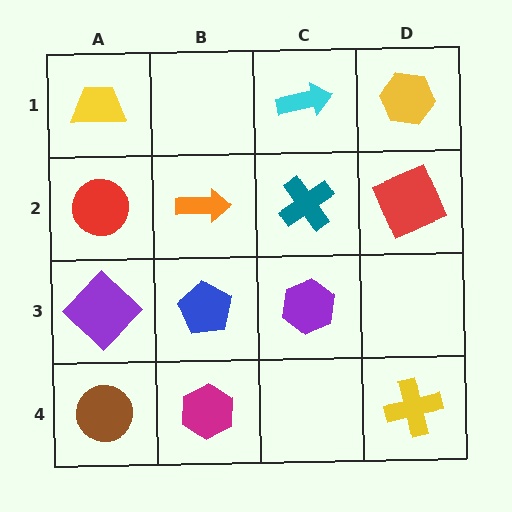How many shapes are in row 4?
3 shapes.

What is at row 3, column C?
A purple hexagon.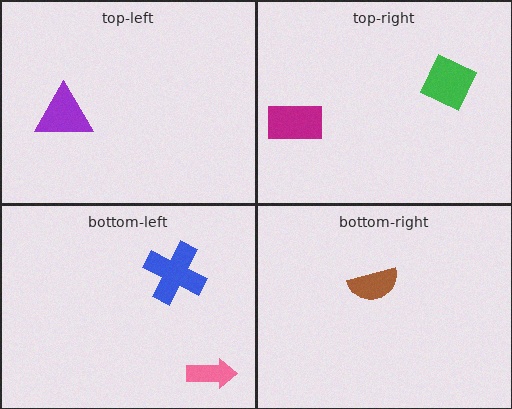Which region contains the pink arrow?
The bottom-left region.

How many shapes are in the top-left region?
1.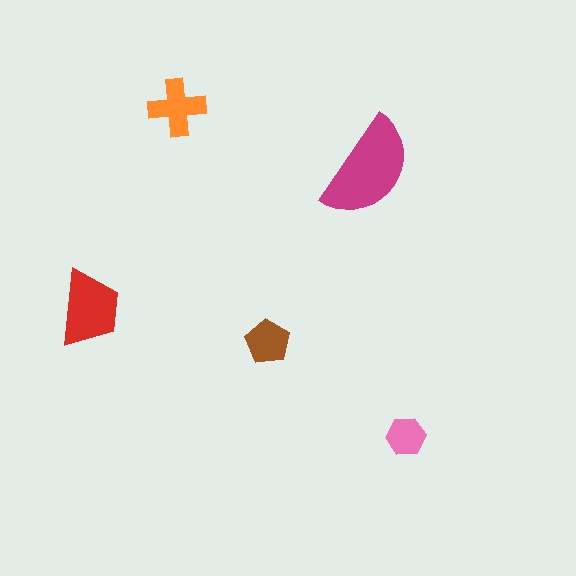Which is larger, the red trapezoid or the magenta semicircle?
The magenta semicircle.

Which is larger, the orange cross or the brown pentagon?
The orange cross.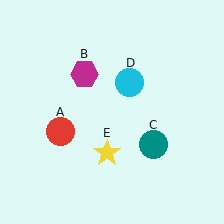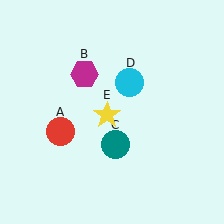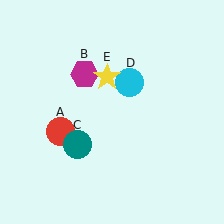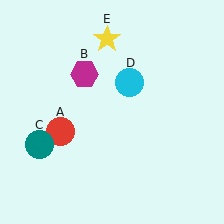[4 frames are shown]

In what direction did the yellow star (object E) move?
The yellow star (object E) moved up.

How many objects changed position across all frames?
2 objects changed position: teal circle (object C), yellow star (object E).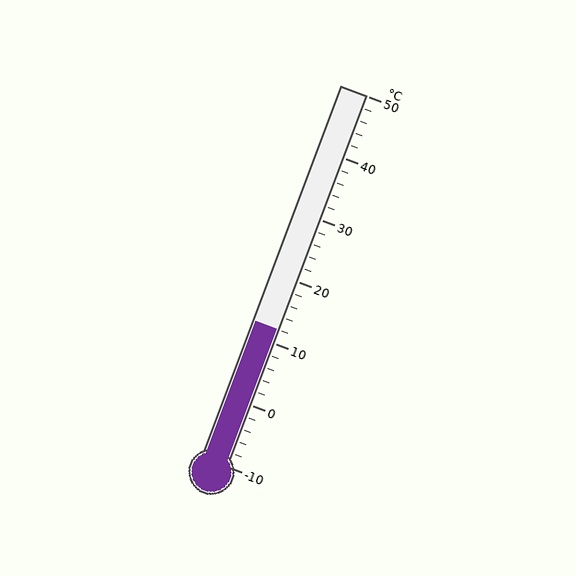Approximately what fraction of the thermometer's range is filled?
The thermometer is filled to approximately 35% of its range.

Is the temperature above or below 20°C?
The temperature is below 20°C.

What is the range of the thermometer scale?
The thermometer scale ranges from -10°C to 50°C.